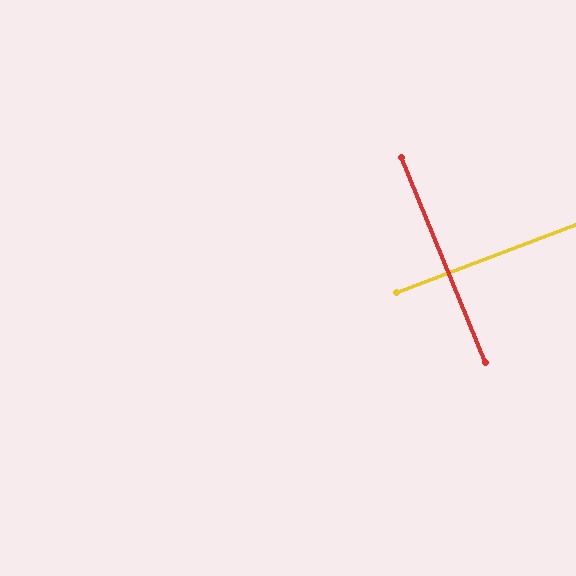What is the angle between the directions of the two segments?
Approximately 88 degrees.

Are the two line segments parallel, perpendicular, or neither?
Perpendicular — they meet at approximately 88°.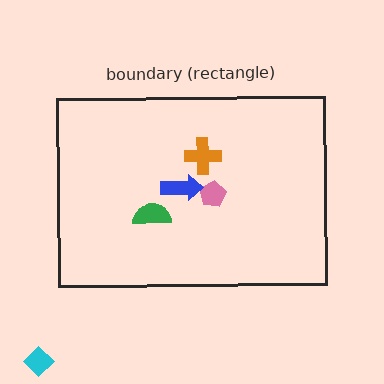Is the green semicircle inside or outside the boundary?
Inside.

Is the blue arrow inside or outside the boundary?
Inside.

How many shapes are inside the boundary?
4 inside, 1 outside.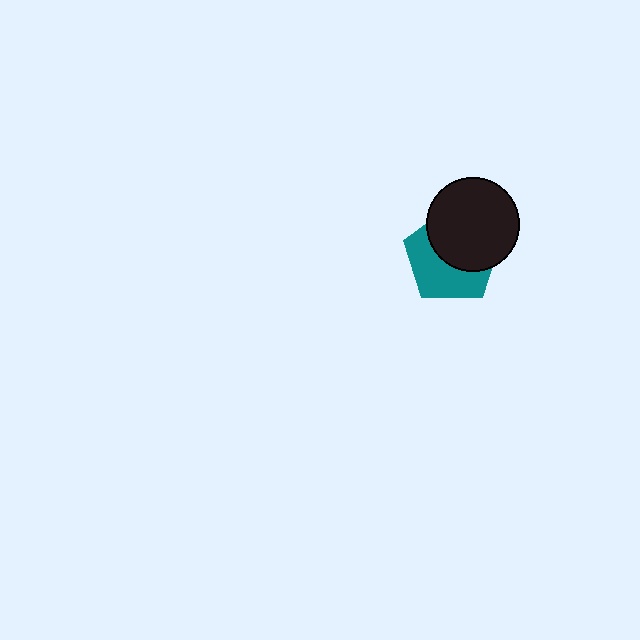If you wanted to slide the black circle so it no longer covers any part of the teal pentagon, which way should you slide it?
Slide it toward the upper-right — that is the most direct way to separate the two shapes.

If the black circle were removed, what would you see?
You would see the complete teal pentagon.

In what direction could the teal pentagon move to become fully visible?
The teal pentagon could move toward the lower-left. That would shift it out from behind the black circle entirely.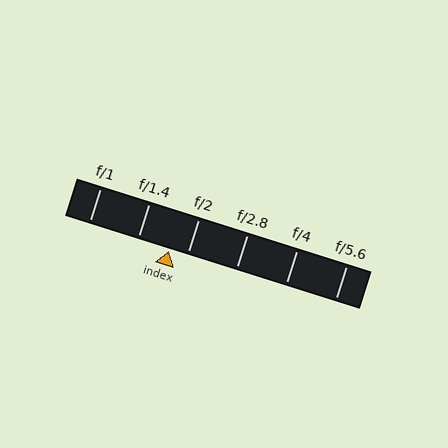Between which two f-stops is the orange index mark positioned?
The index mark is between f/1.4 and f/2.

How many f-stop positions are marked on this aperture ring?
There are 6 f-stop positions marked.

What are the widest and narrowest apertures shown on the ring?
The widest aperture shown is f/1 and the narrowest is f/5.6.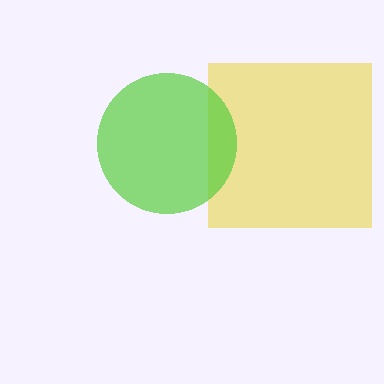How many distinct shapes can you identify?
There are 2 distinct shapes: a yellow square, a lime circle.